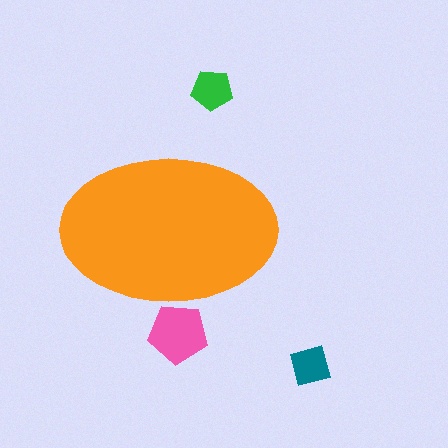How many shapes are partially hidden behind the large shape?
1 shape is partially hidden.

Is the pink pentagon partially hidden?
Yes, the pink pentagon is partially hidden behind the orange ellipse.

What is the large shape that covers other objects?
An orange ellipse.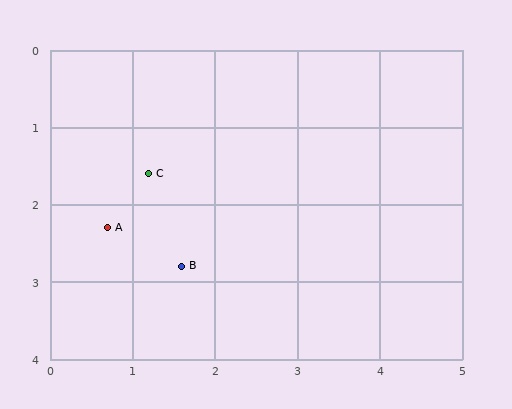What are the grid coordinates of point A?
Point A is at approximately (0.7, 2.3).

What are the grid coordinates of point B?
Point B is at approximately (1.6, 2.8).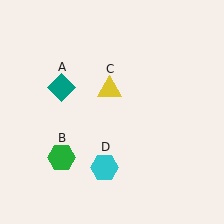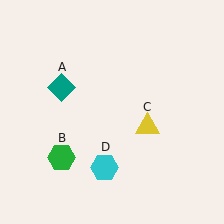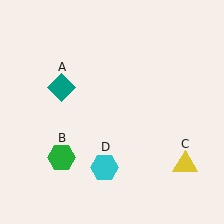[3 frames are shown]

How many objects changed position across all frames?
1 object changed position: yellow triangle (object C).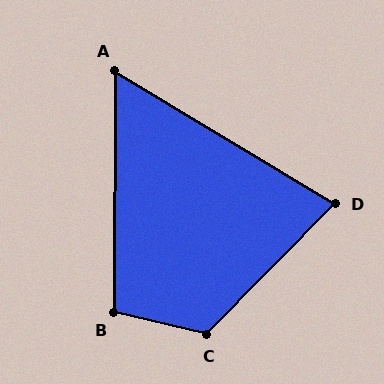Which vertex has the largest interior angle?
C, at approximately 121 degrees.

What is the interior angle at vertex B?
Approximately 103 degrees (obtuse).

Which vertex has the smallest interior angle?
A, at approximately 59 degrees.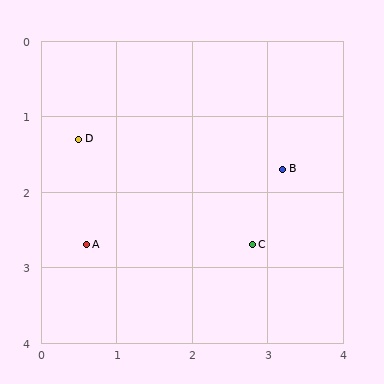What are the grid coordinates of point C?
Point C is at approximately (2.8, 2.7).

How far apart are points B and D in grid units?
Points B and D are about 2.7 grid units apart.